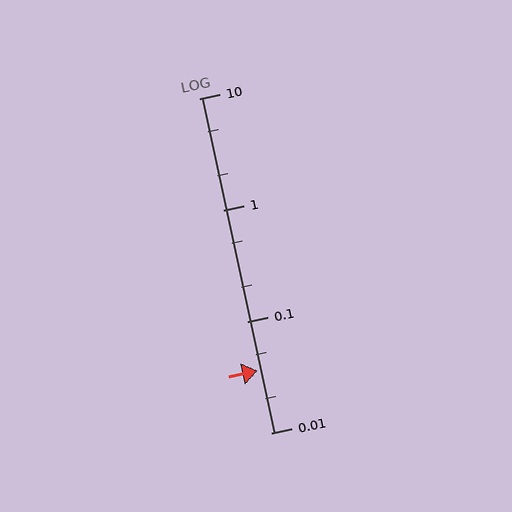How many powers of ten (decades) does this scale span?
The scale spans 3 decades, from 0.01 to 10.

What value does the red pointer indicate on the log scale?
The pointer indicates approximately 0.036.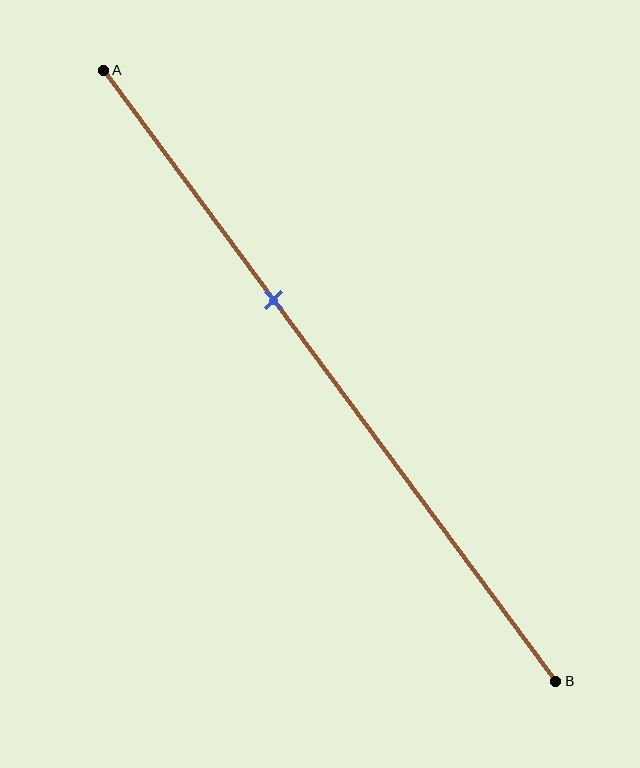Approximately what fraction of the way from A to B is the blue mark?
The blue mark is approximately 40% of the way from A to B.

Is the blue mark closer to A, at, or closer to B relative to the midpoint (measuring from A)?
The blue mark is closer to point A than the midpoint of segment AB.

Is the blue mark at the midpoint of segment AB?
No, the mark is at about 40% from A, not at the 50% midpoint.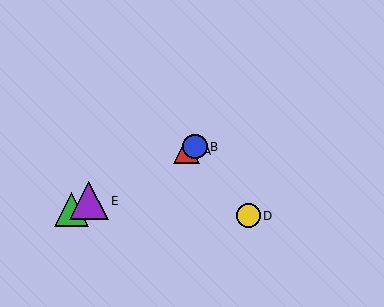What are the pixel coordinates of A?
Object A is at (187, 151).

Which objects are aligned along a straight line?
Objects A, B, C, E are aligned along a straight line.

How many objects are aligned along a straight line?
4 objects (A, B, C, E) are aligned along a straight line.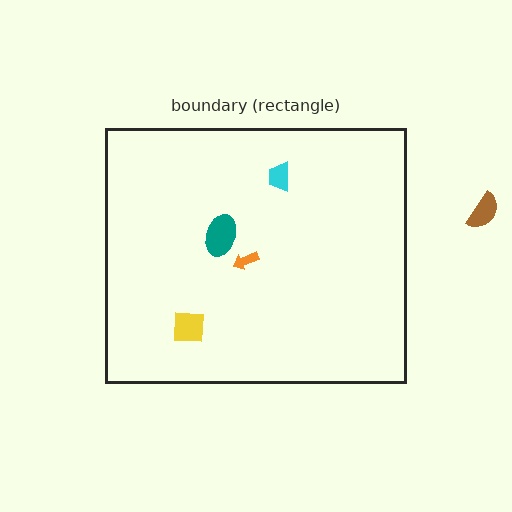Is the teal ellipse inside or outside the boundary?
Inside.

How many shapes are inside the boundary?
4 inside, 1 outside.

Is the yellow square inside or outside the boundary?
Inside.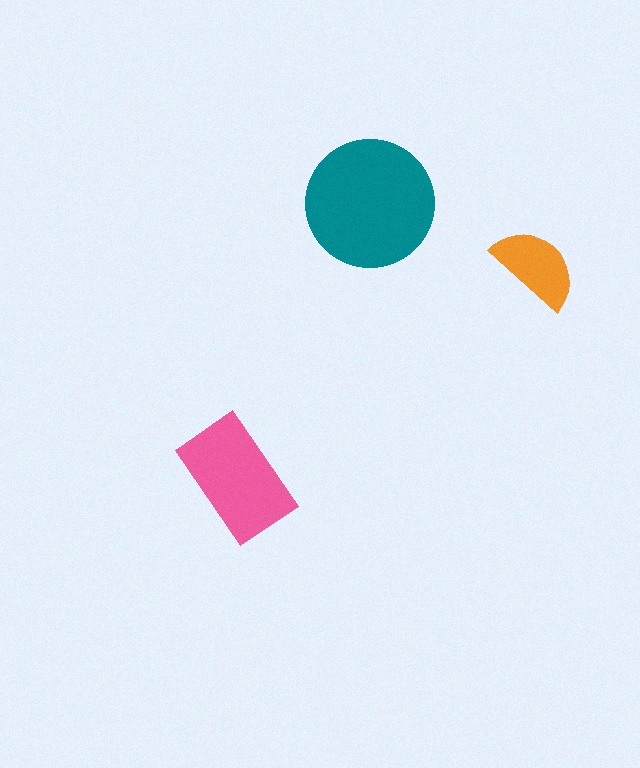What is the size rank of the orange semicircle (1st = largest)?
3rd.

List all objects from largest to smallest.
The teal circle, the pink rectangle, the orange semicircle.